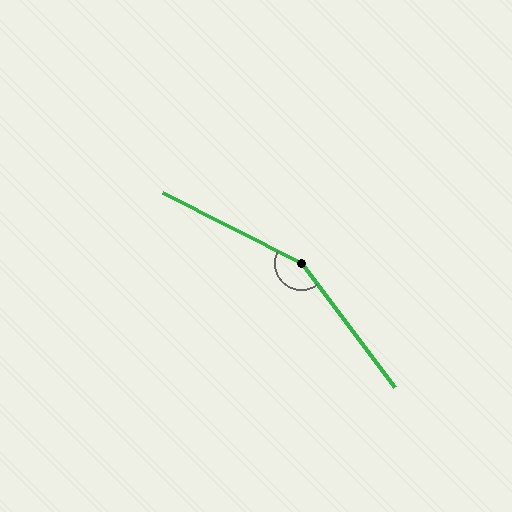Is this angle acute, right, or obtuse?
It is obtuse.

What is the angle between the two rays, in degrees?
Approximately 154 degrees.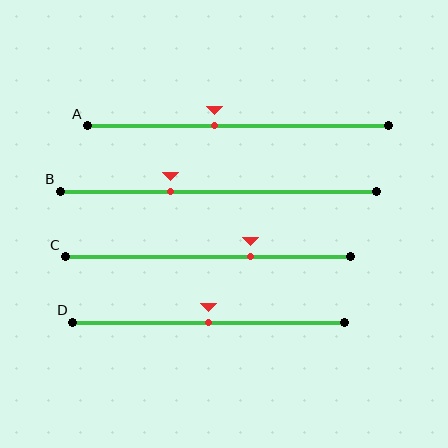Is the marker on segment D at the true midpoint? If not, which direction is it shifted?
Yes, the marker on segment D is at the true midpoint.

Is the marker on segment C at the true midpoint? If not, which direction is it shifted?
No, the marker on segment C is shifted to the right by about 15% of the segment length.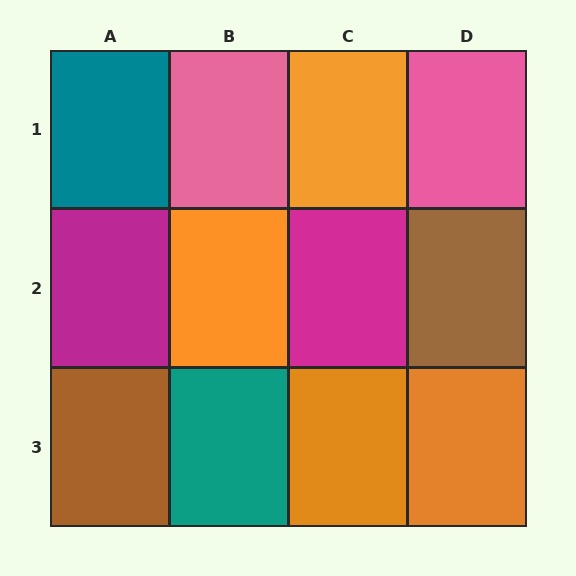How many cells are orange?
4 cells are orange.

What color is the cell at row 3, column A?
Brown.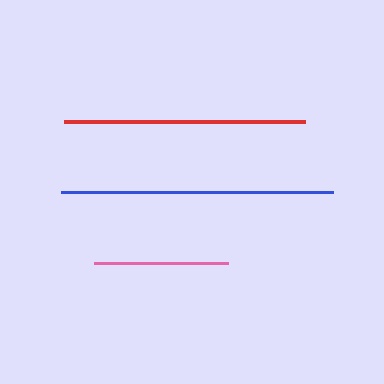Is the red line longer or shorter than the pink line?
The red line is longer than the pink line.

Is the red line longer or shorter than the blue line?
The blue line is longer than the red line.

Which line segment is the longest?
The blue line is the longest at approximately 271 pixels.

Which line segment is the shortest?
The pink line is the shortest at approximately 134 pixels.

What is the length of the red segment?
The red segment is approximately 241 pixels long.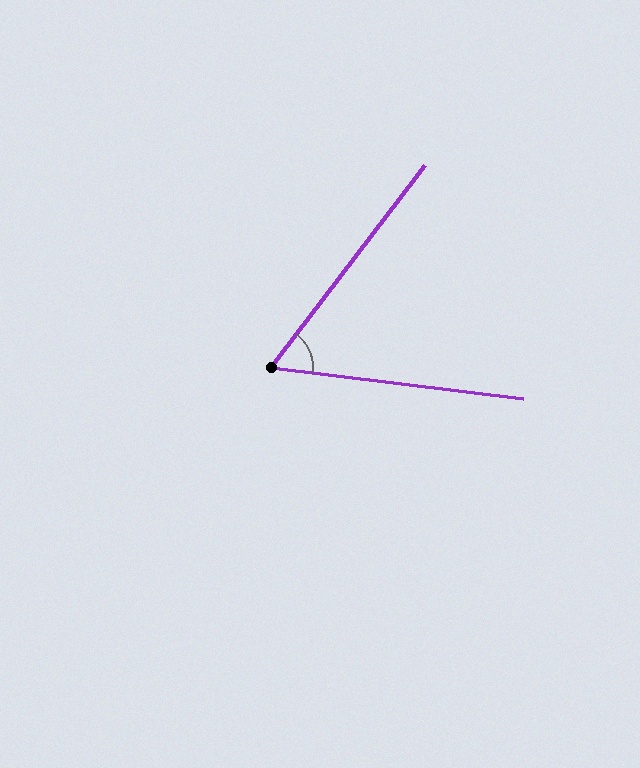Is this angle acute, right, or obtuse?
It is acute.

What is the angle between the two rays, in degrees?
Approximately 60 degrees.